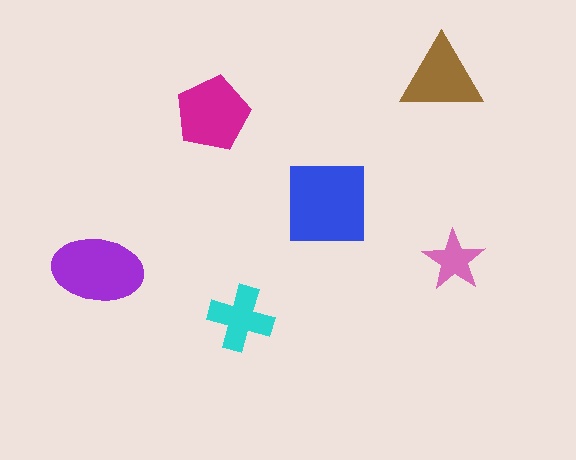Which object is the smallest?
The pink star.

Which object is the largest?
The blue square.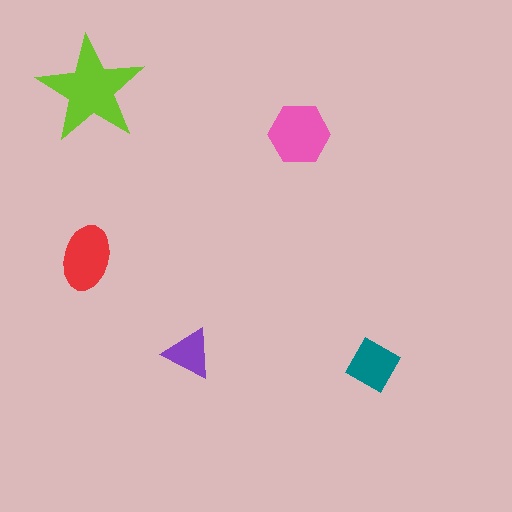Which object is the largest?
The lime star.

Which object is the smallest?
The purple triangle.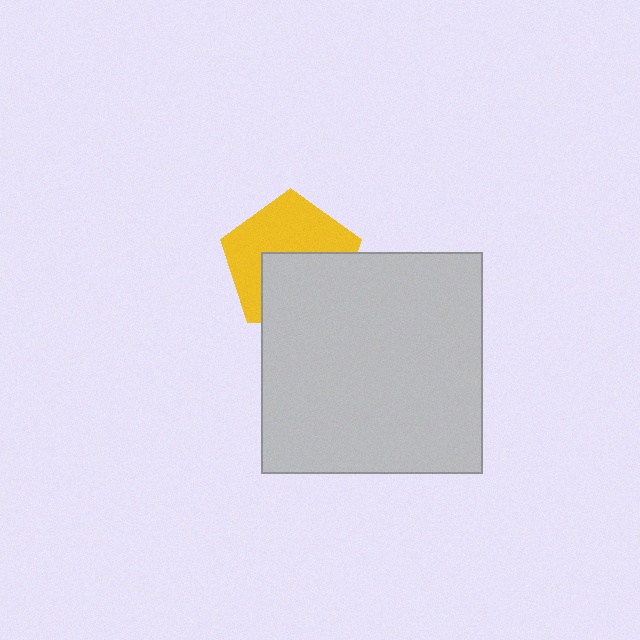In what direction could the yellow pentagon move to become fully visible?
The yellow pentagon could move up. That would shift it out from behind the light gray square entirely.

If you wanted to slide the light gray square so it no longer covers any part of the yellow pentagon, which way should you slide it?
Slide it down — that is the most direct way to separate the two shapes.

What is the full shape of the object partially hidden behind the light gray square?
The partially hidden object is a yellow pentagon.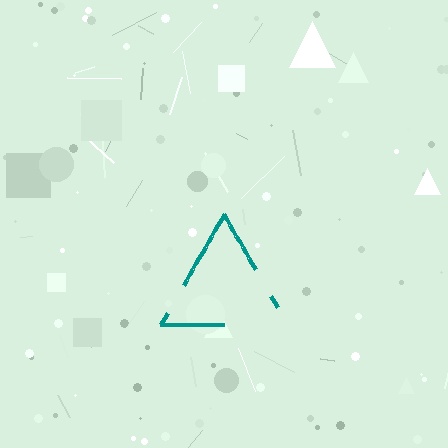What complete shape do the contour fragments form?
The contour fragments form a triangle.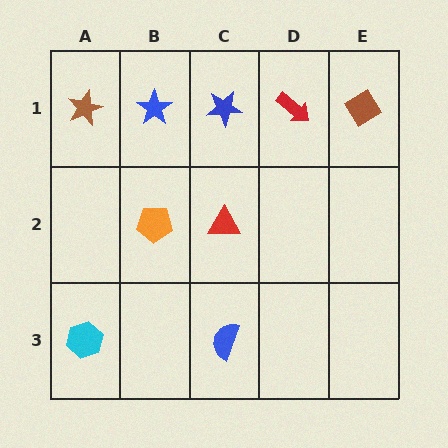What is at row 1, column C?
A blue star.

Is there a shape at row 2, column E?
No, that cell is empty.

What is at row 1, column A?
A brown star.